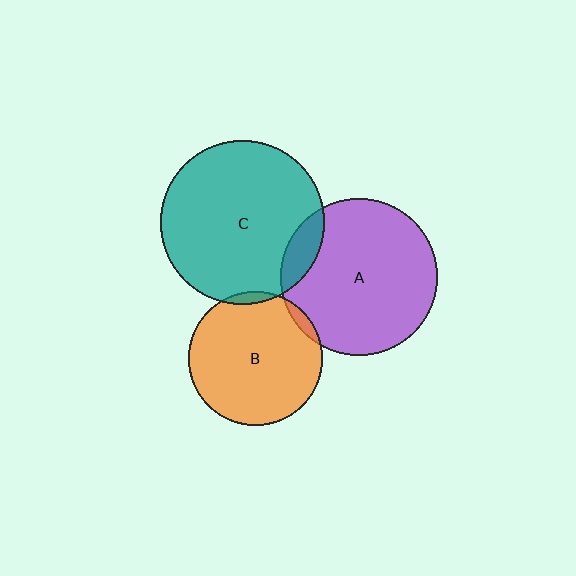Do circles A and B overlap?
Yes.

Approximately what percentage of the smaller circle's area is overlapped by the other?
Approximately 5%.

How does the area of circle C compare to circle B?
Approximately 1.5 times.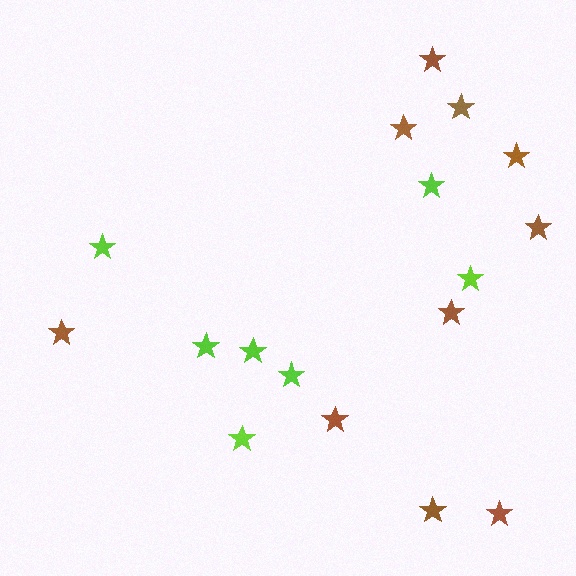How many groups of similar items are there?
There are 2 groups: one group of brown stars (10) and one group of lime stars (7).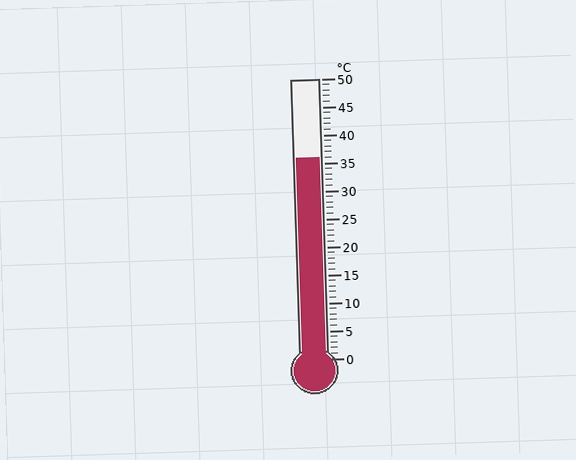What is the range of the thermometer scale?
The thermometer scale ranges from 0°C to 50°C.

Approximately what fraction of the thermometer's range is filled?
The thermometer is filled to approximately 70% of its range.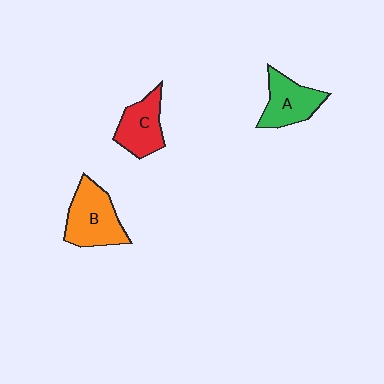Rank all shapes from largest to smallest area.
From largest to smallest: B (orange), A (green), C (red).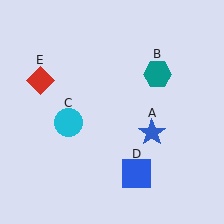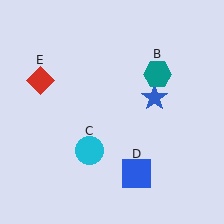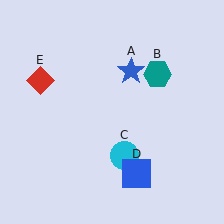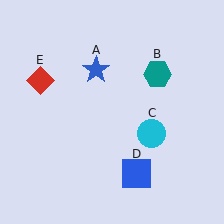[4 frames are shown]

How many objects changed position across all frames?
2 objects changed position: blue star (object A), cyan circle (object C).